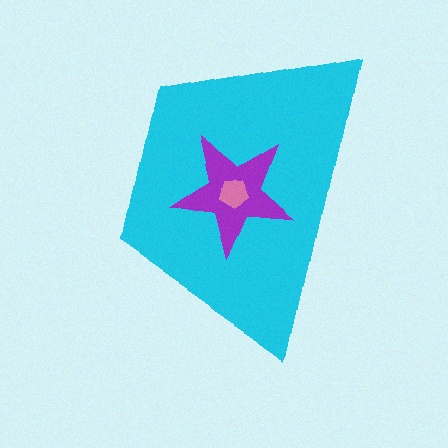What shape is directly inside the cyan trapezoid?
The purple star.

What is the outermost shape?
The cyan trapezoid.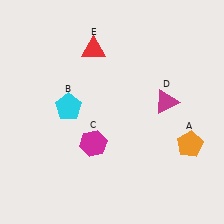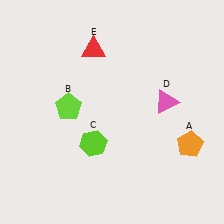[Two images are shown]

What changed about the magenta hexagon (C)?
In Image 1, C is magenta. In Image 2, it changed to lime.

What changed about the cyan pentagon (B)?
In Image 1, B is cyan. In Image 2, it changed to lime.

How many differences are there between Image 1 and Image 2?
There are 3 differences between the two images.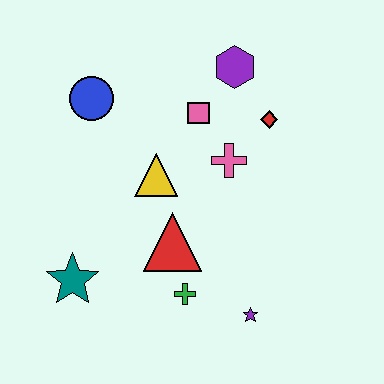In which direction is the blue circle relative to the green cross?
The blue circle is above the green cross.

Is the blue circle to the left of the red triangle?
Yes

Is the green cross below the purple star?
No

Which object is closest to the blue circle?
The yellow triangle is closest to the blue circle.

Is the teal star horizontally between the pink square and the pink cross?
No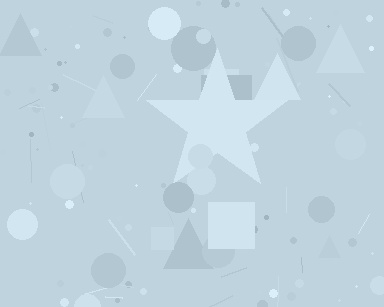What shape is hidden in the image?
A star is hidden in the image.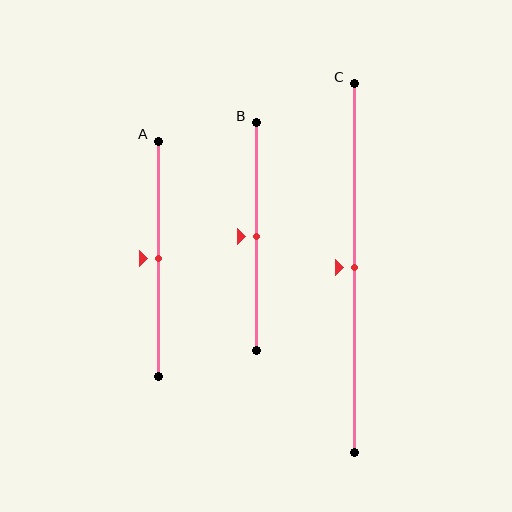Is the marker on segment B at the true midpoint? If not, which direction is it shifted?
Yes, the marker on segment B is at the true midpoint.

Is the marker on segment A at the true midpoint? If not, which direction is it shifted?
Yes, the marker on segment A is at the true midpoint.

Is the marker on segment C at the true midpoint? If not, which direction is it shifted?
Yes, the marker on segment C is at the true midpoint.